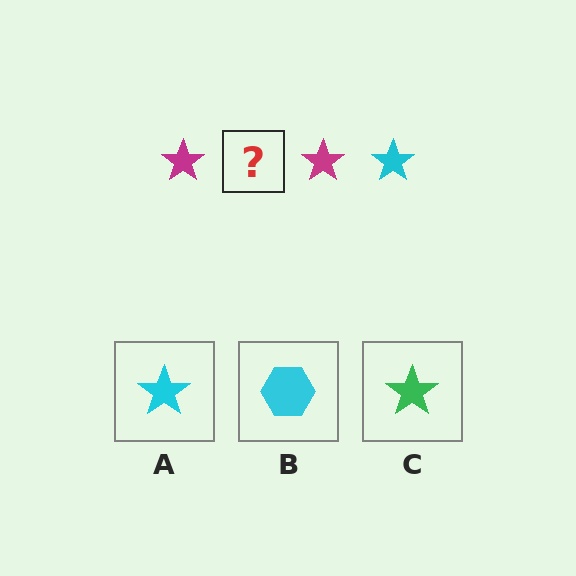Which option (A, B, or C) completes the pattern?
A.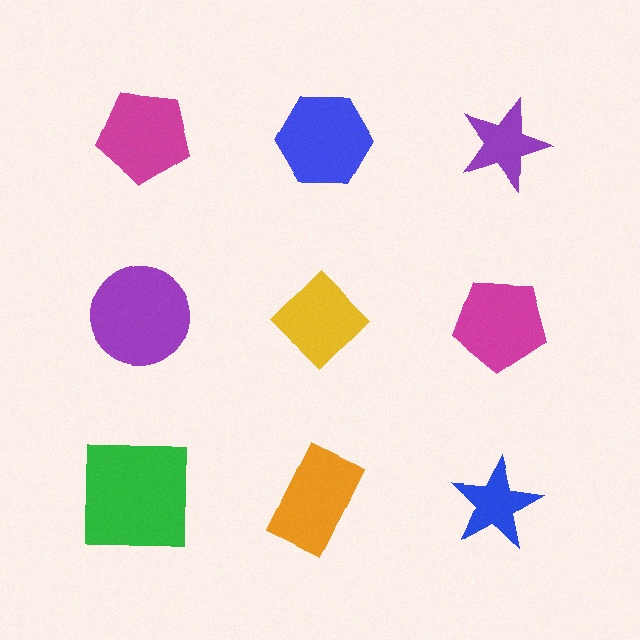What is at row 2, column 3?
A magenta pentagon.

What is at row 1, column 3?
A purple star.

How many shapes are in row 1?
3 shapes.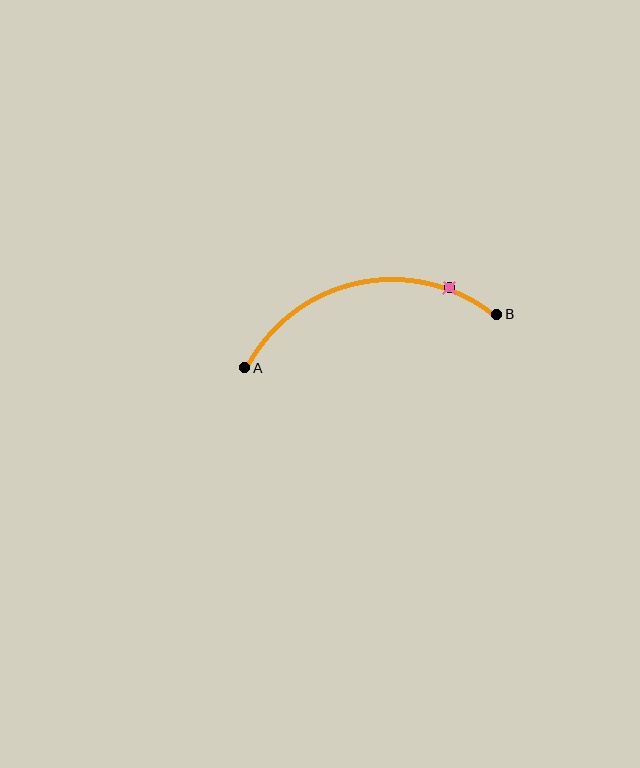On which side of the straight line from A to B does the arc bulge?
The arc bulges above the straight line connecting A and B.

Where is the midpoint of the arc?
The arc midpoint is the point on the curve farthest from the straight line joining A and B. It sits above that line.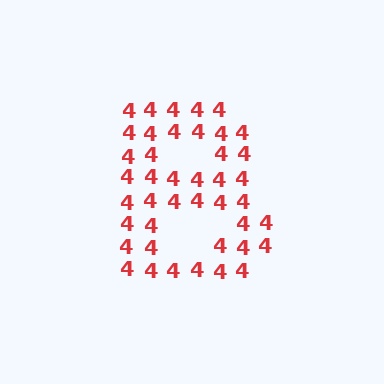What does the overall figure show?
The overall figure shows the letter B.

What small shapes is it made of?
It is made of small digit 4's.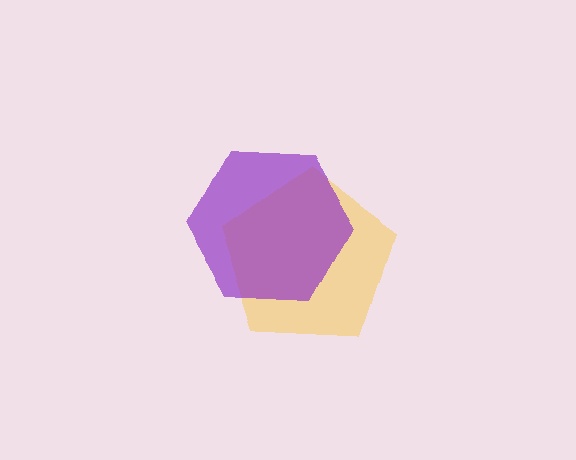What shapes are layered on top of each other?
The layered shapes are: a yellow pentagon, a purple hexagon.